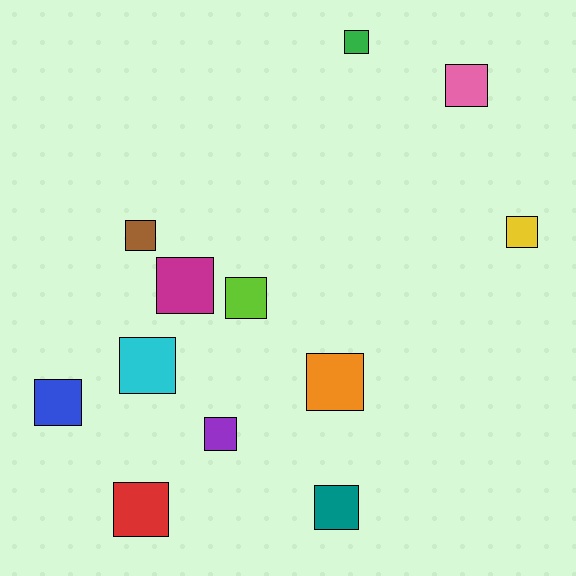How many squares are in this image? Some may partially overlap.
There are 12 squares.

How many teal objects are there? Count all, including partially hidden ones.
There is 1 teal object.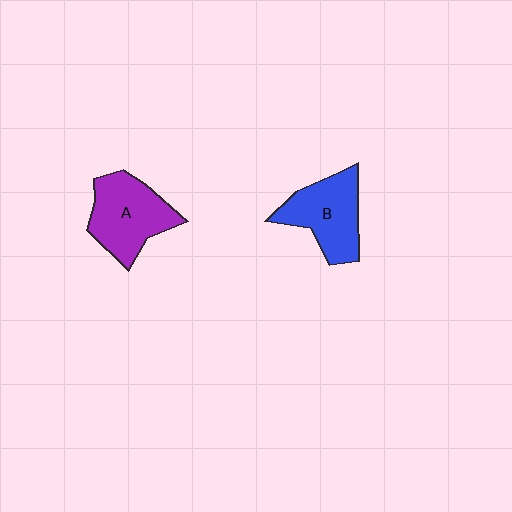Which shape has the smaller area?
Shape B (blue).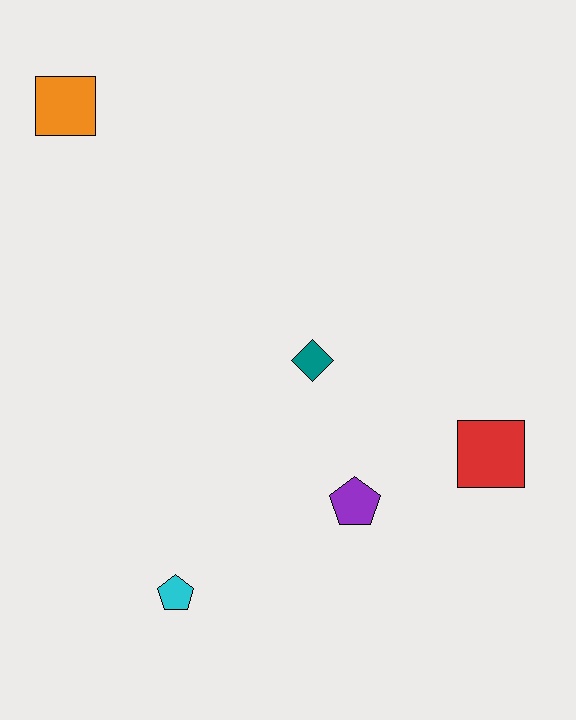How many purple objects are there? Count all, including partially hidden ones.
There is 1 purple object.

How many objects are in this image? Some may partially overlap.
There are 5 objects.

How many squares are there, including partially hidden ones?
There are 2 squares.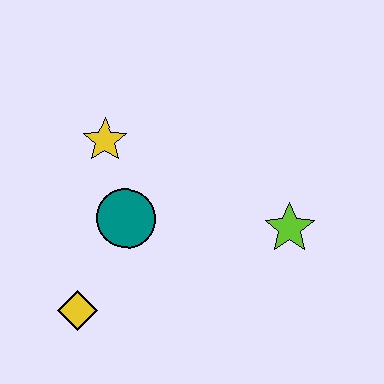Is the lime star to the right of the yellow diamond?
Yes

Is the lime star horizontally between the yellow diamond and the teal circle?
No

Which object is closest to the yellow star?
The teal circle is closest to the yellow star.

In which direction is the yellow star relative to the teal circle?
The yellow star is above the teal circle.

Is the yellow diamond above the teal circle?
No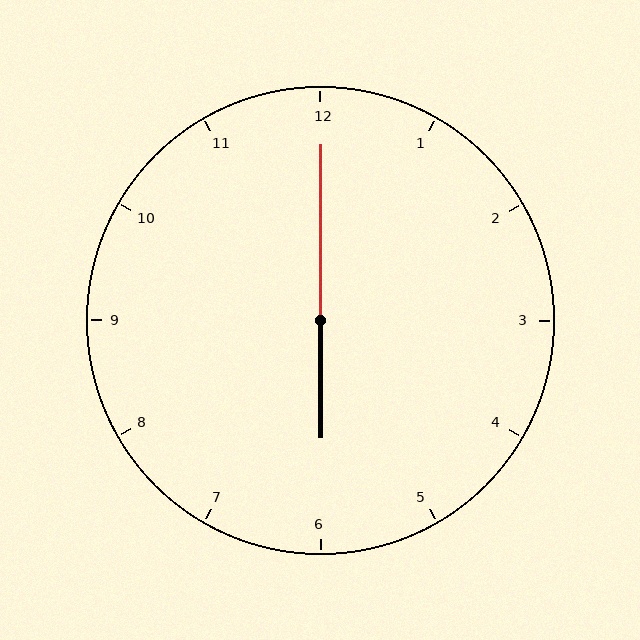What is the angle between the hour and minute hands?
Approximately 180 degrees.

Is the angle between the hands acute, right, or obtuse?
It is obtuse.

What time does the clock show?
6:00.